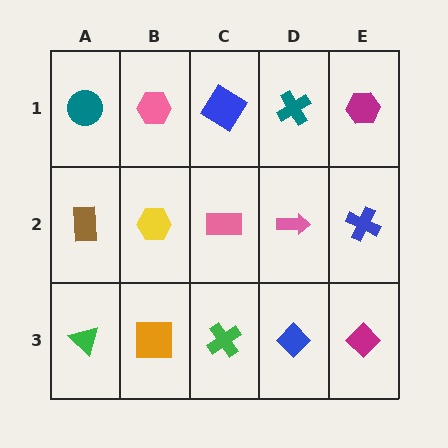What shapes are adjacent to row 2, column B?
A pink hexagon (row 1, column B), an orange square (row 3, column B), a brown rectangle (row 2, column A), a pink rectangle (row 2, column C).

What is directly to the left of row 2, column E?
A pink arrow.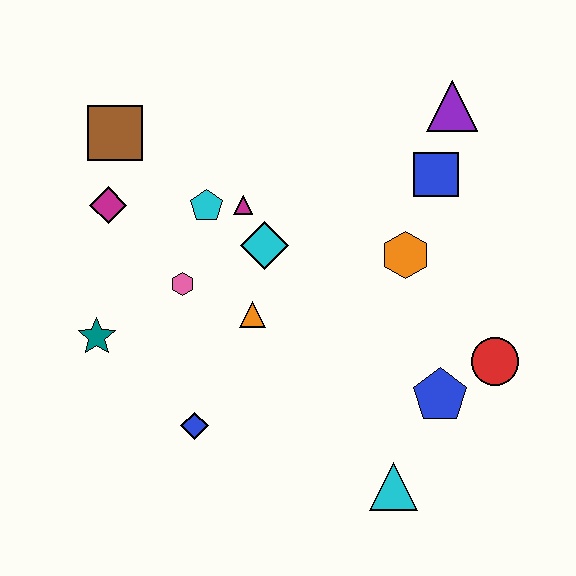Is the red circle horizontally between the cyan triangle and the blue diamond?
No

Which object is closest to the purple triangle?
The blue square is closest to the purple triangle.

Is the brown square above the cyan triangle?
Yes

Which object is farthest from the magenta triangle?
The cyan triangle is farthest from the magenta triangle.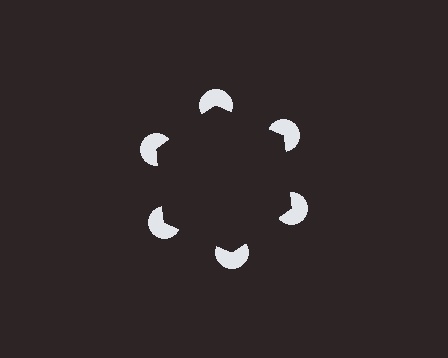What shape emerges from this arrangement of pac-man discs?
An illusory hexagon — its edges are inferred from the aligned wedge cuts in the pac-man discs, not physically drawn.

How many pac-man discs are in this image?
There are 6 — one at each vertex of the illusory hexagon.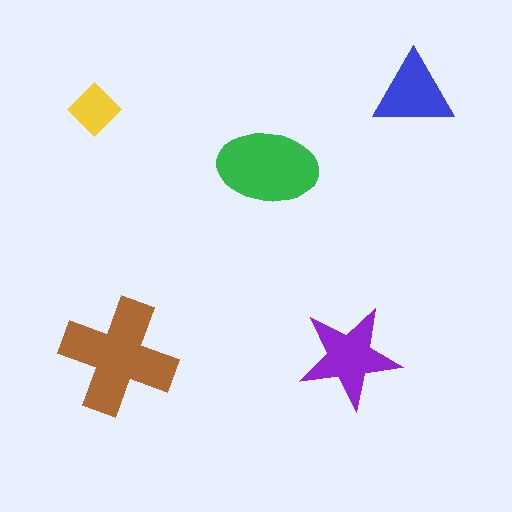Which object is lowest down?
The purple star is bottommost.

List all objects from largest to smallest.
The brown cross, the green ellipse, the purple star, the blue triangle, the yellow diamond.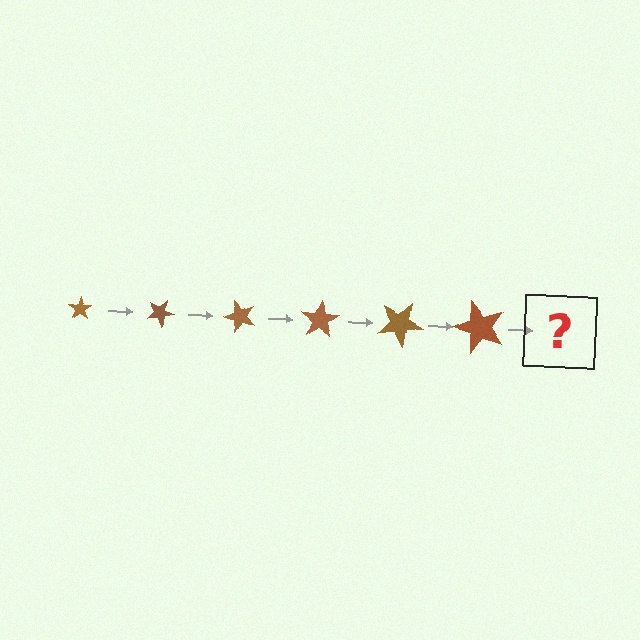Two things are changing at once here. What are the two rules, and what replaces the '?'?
The two rules are that the star grows larger each step and it rotates 25 degrees each step. The '?' should be a star, larger than the previous one and rotated 150 degrees from the start.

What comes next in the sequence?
The next element should be a star, larger than the previous one and rotated 150 degrees from the start.